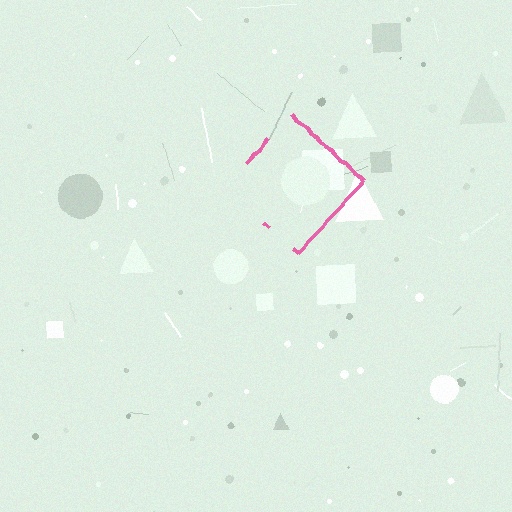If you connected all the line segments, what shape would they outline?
They would outline a diamond.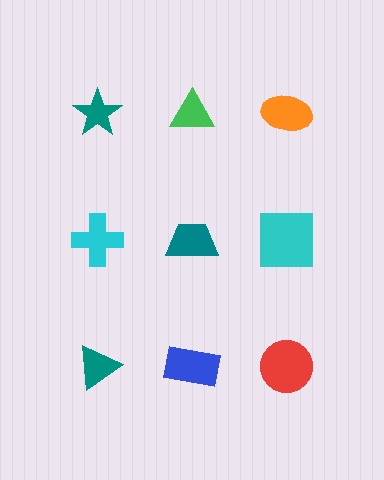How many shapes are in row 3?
3 shapes.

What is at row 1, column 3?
An orange ellipse.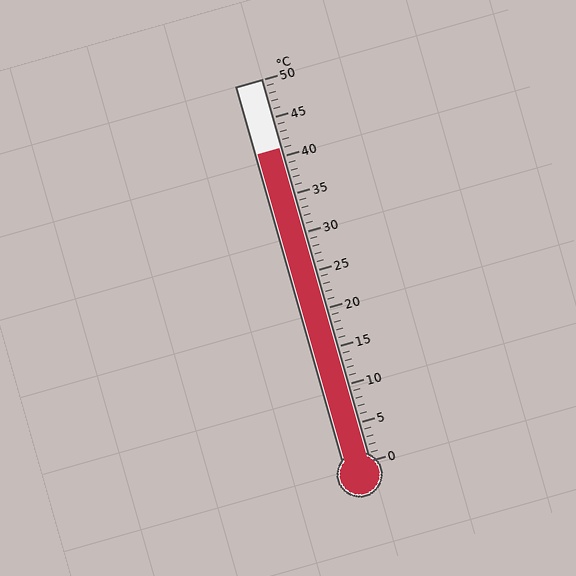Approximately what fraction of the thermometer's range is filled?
The thermometer is filled to approximately 80% of its range.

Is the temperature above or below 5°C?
The temperature is above 5°C.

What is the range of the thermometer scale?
The thermometer scale ranges from 0°C to 50°C.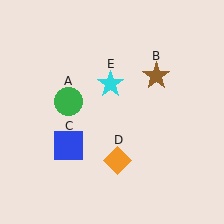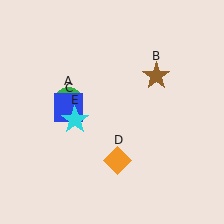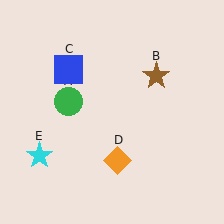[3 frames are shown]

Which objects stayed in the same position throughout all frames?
Green circle (object A) and brown star (object B) and orange diamond (object D) remained stationary.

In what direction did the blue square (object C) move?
The blue square (object C) moved up.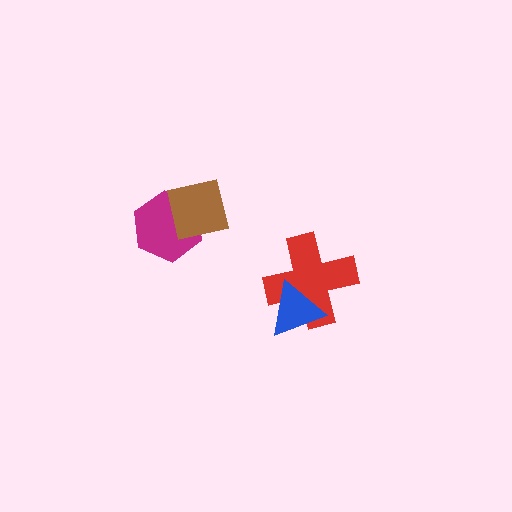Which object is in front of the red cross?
The blue triangle is in front of the red cross.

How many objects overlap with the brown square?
1 object overlaps with the brown square.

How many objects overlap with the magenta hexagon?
1 object overlaps with the magenta hexagon.